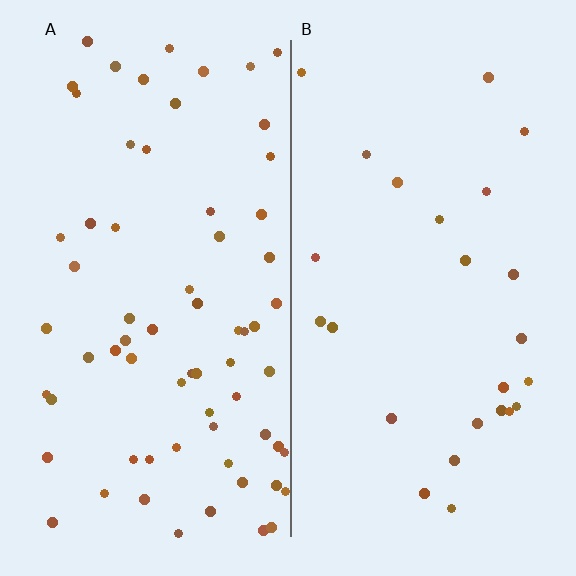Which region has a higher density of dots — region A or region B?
A (the left).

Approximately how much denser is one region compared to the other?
Approximately 2.7× — region A over region B.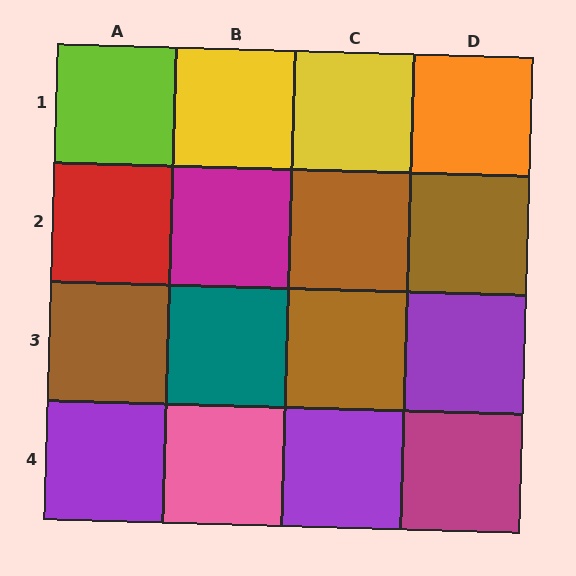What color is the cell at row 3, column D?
Purple.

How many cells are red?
1 cell is red.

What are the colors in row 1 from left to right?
Lime, yellow, yellow, orange.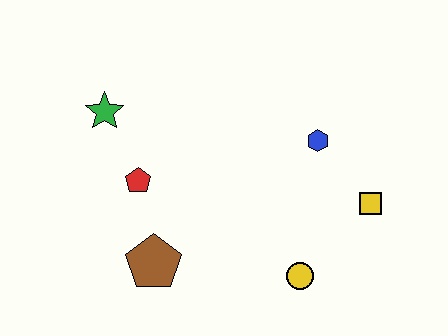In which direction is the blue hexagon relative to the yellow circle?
The blue hexagon is above the yellow circle.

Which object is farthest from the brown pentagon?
The yellow square is farthest from the brown pentagon.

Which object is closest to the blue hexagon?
The yellow square is closest to the blue hexagon.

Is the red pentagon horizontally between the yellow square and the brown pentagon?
No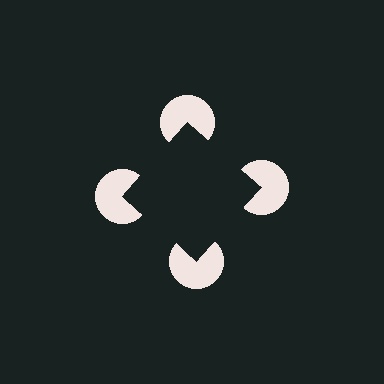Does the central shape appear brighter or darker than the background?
It typically appears slightly darker than the background, even though no actual brightness change is drawn.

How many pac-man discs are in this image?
There are 4 — one at each vertex of the illusory square.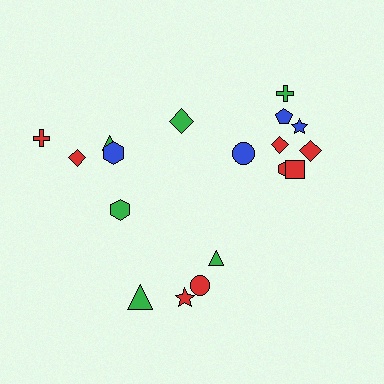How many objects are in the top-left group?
There are 5 objects.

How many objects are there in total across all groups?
There are 18 objects.